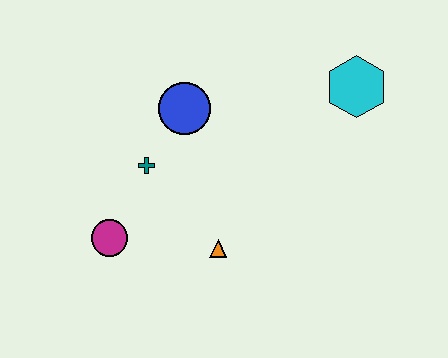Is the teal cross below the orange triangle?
No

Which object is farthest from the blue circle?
The cyan hexagon is farthest from the blue circle.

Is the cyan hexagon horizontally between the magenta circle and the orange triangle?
No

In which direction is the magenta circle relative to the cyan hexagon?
The magenta circle is to the left of the cyan hexagon.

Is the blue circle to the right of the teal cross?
Yes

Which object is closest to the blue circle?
The teal cross is closest to the blue circle.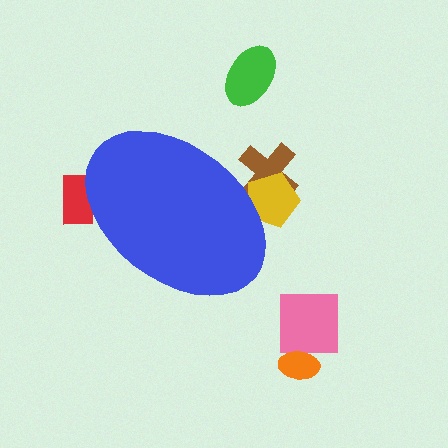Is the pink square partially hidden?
No, the pink square is fully visible.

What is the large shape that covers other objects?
A blue ellipse.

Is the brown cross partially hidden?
Yes, the brown cross is partially hidden behind the blue ellipse.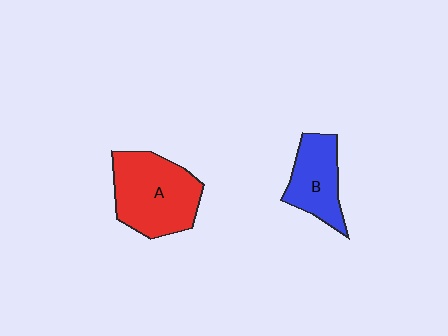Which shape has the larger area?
Shape A (red).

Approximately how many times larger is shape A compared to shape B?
Approximately 1.5 times.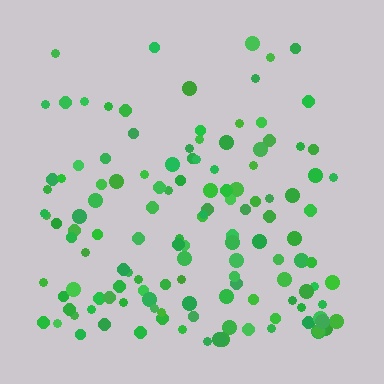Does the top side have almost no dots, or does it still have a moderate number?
Still a moderate number, just noticeably fewer than the bottom.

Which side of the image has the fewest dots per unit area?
The top.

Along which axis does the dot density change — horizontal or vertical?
Vertical.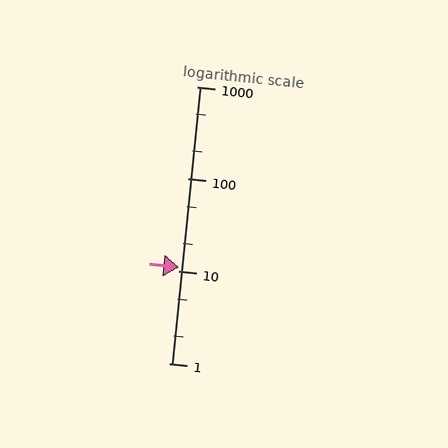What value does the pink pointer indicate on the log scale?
The pointer indicates approximately 11.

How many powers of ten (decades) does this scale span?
The scale spans 3 decades, from 1 to 1000.